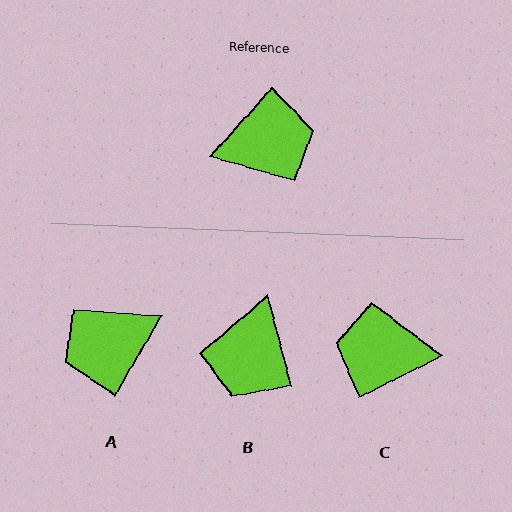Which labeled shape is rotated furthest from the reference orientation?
A, about 168 degrees away.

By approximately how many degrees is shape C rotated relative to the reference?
Approximately 159 degrees counter-clockwise.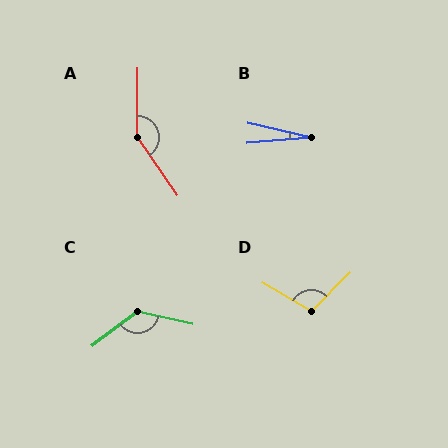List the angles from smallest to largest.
B (18°), D (105°), C (130°), A (145°).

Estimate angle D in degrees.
Approximately 105 degrees.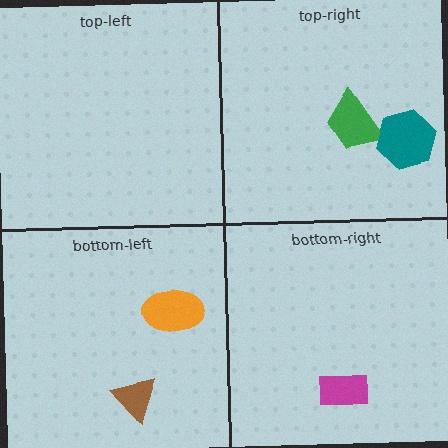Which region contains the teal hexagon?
The top-right region.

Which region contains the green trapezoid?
The top-right region.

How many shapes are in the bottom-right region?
1.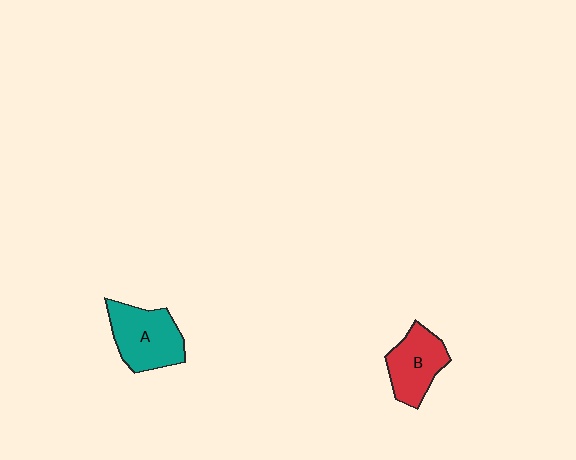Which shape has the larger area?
Shape A (teal).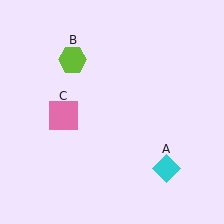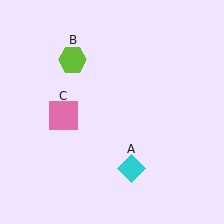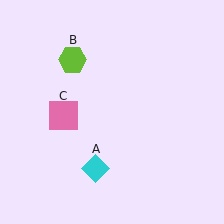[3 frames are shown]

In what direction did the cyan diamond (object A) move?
The cyan diamond (object A) moved left.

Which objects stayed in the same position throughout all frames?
Lime hexagon (object B) and pink square (object C) remained stationary.